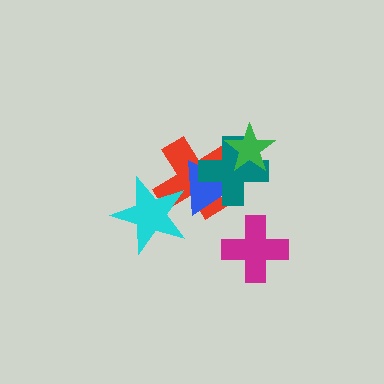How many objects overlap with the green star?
1 object overlaps with the green star.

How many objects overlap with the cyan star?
2 objects overlap with the cyan star.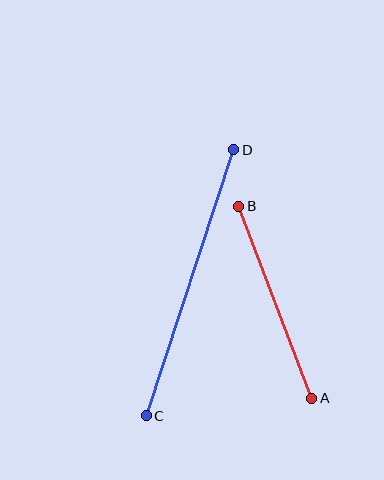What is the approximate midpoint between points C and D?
The midpoint is at approximately (190, 283) pixels.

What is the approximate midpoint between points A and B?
The midpoint is at approximately (275, 302) pixels.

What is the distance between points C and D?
The distance is approximately 280 pixels.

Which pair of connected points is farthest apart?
Points C and D are farthest apart.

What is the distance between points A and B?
The distance is approximately 205 pixels.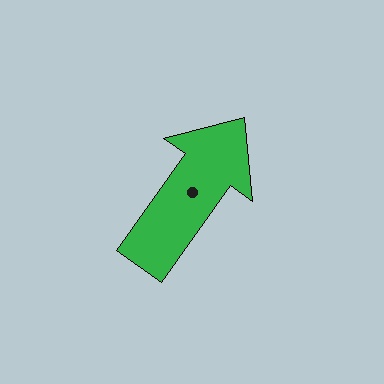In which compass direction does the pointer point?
Northeast.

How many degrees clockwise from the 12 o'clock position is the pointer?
Approximately 35 degrees.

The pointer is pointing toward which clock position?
Roughly 1 o'clock.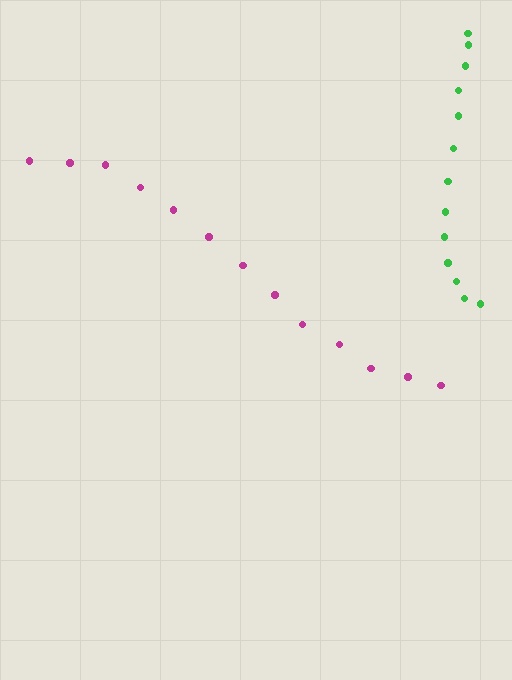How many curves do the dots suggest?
There are 2 distinct paths.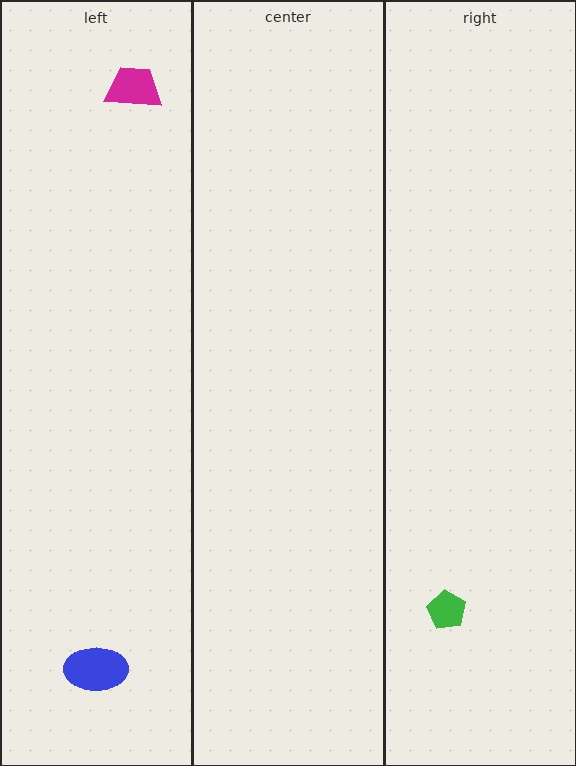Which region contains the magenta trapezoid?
The left region.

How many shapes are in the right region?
1.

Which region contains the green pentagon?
The right region.